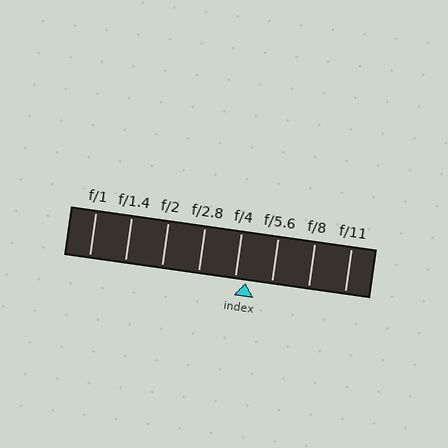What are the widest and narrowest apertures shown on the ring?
The widest aperture shown is f/1 and the narrowest is f/11.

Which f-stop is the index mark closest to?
The index mark is closest to f/4.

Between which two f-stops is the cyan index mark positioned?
The index mark is between f/4 and f/5.6.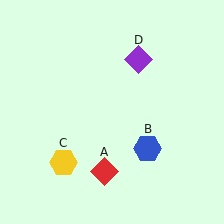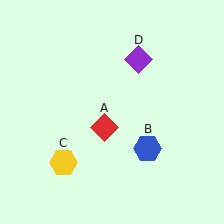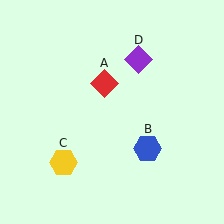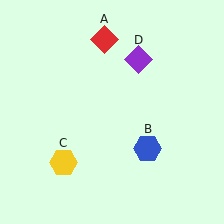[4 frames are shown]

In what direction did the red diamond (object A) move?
The red diamond (object A) moved up.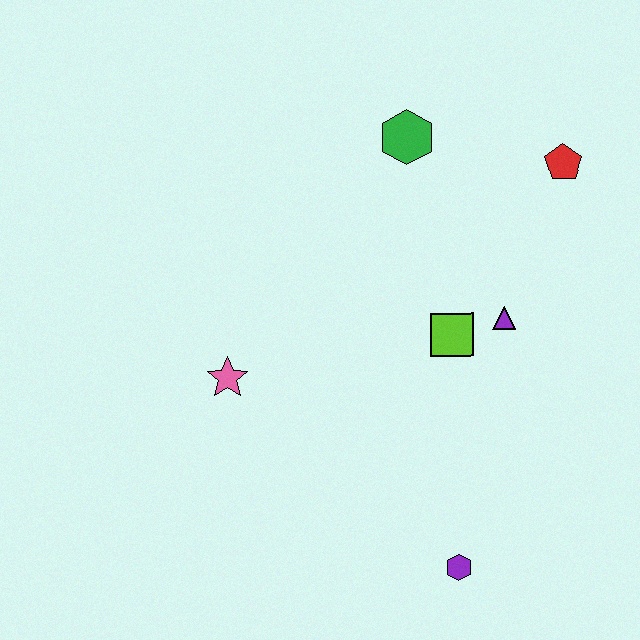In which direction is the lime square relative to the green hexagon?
The lime square is below the green hexagon.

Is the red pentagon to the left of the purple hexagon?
No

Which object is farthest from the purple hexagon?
The green hexagon is farthest from the purple hexagon.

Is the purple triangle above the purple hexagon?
Yes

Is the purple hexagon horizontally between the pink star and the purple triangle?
Yes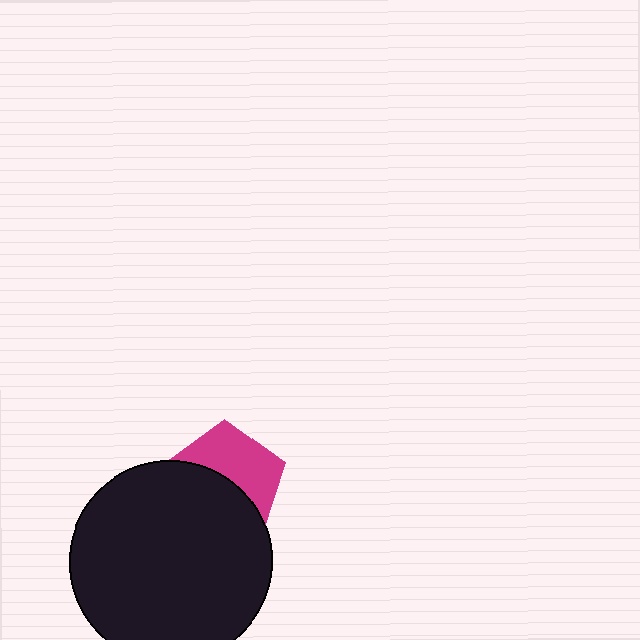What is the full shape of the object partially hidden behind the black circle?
The partially hidden object is a magenta pentagon.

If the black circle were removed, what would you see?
You would see the complete magenta pentagon.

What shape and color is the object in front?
The object in front is a black circle.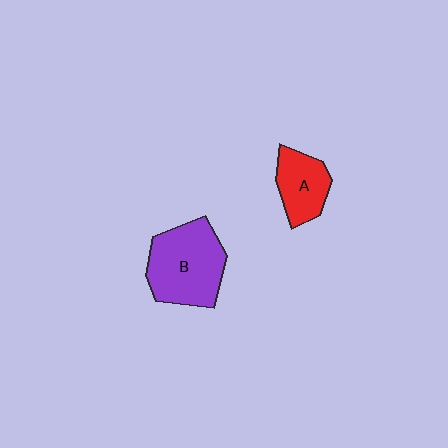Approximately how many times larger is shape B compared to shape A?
Approximately 1.7 times.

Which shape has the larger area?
Shape B (purple).